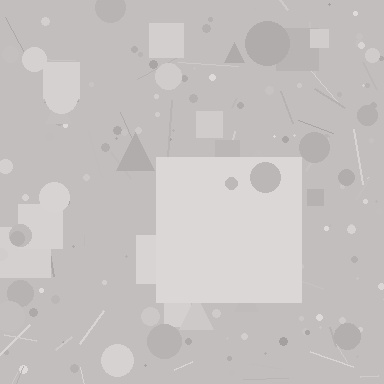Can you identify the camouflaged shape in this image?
The camouflaged shape is a square.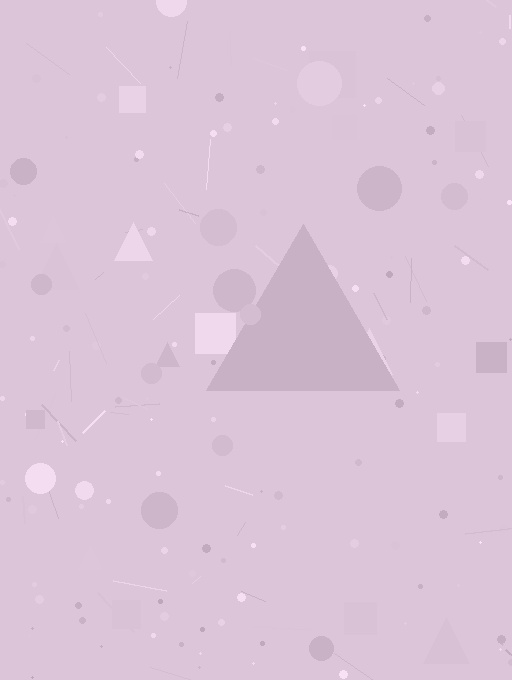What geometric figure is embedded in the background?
A triangle is embedded in the background.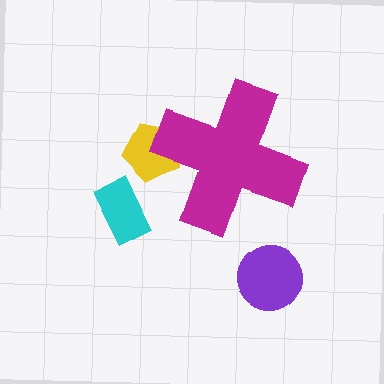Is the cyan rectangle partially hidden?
No, the cyan rectangle is fully visible.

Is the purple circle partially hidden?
No, the purple circle is fully visible.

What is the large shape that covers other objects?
A magenta cross.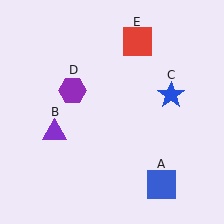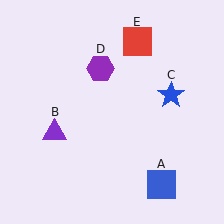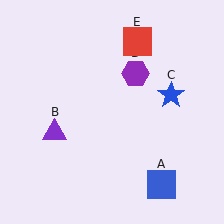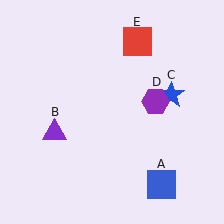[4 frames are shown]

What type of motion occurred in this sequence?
The purple hexagon (object D) rotated clockwise around the center of the scene.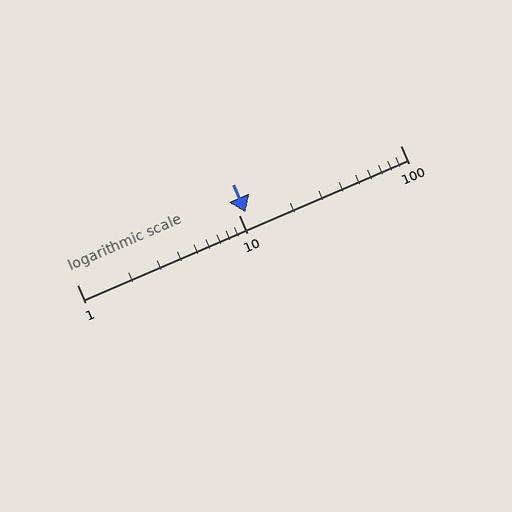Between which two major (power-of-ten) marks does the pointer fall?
The pointer is between 10 and 100.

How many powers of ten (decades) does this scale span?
The scale spans 2 decades, from 1 to 100.